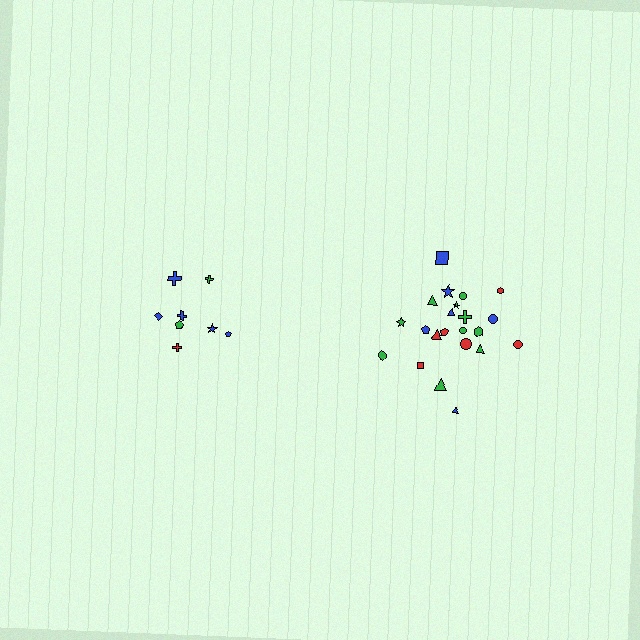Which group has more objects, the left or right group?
The right group.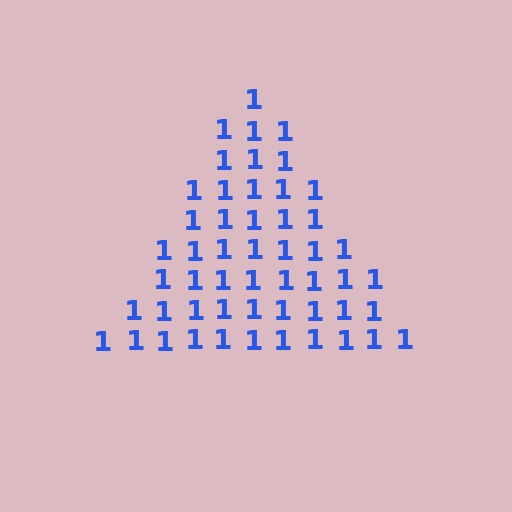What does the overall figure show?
The overall figure shows a triangle.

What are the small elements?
The small elements are digit 1's.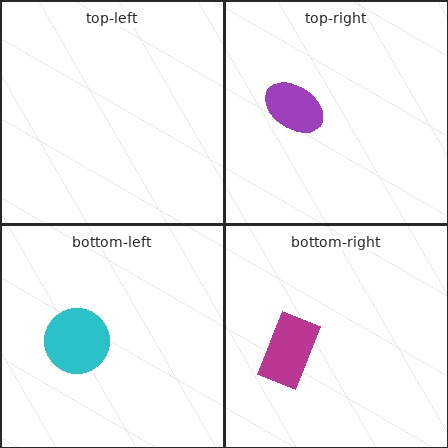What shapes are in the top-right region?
The purple ellipse.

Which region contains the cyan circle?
The bottom-left region.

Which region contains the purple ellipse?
The top-right region.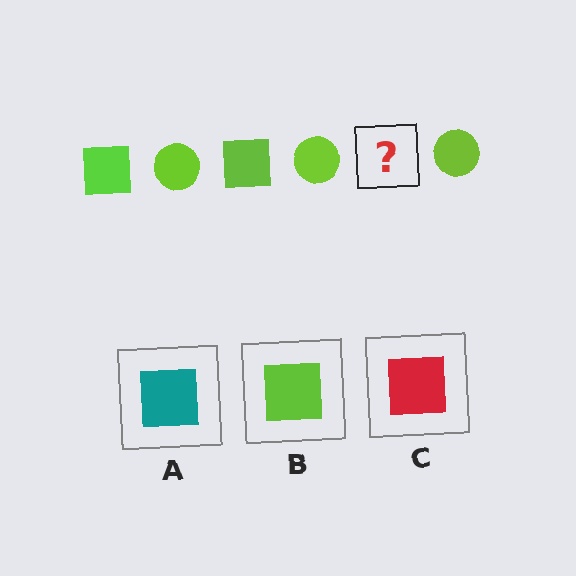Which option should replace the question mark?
Option B.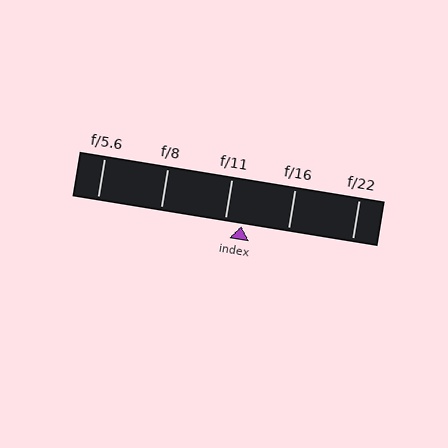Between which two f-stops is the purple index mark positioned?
The index mark is between f/11 and f/16.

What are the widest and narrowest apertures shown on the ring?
The widest aperture shown is f/5.6 and the narrowest is f/22.